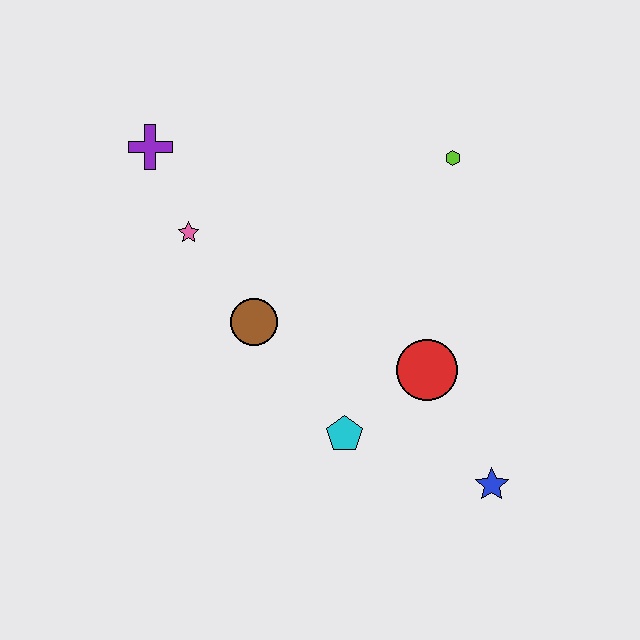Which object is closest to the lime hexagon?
The red circle is closest to the lime hexagon.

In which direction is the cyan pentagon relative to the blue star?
The cyan pentagon is to the left of the blue star.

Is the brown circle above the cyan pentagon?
Yes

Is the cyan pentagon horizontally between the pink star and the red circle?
Yes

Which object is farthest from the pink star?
The blue star is farthest from the pink star.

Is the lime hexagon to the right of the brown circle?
Yes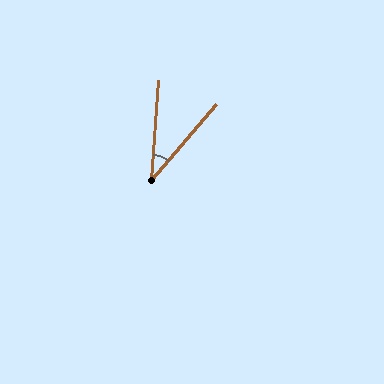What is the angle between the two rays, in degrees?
Approximately 37 degrees.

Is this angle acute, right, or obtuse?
It is acute.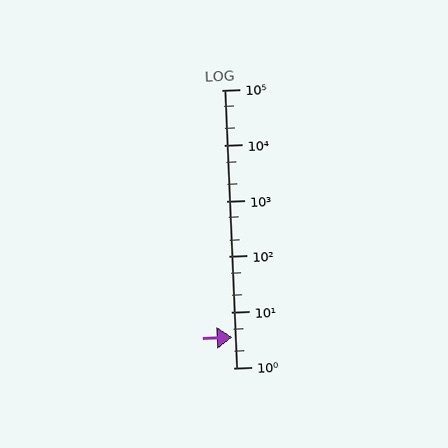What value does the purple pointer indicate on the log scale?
The pointer indicates approximately 3.5.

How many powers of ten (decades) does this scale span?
The scale spans 5 decades, from 1 to 100000.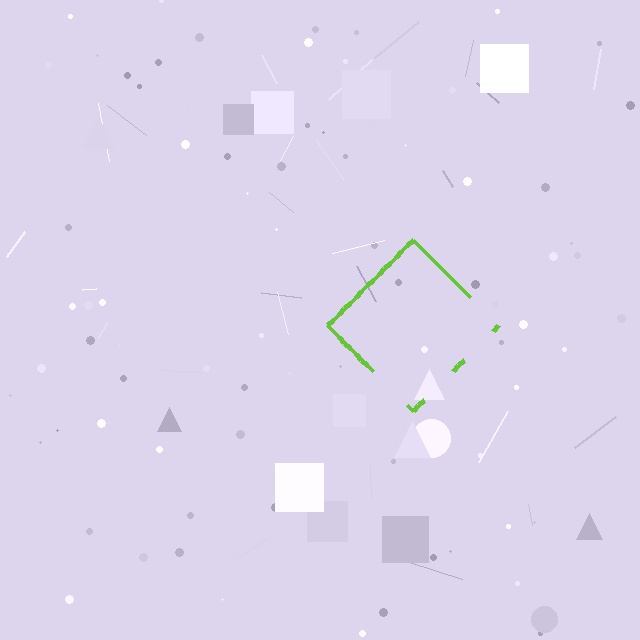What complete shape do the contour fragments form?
The contour fragments form a diamond.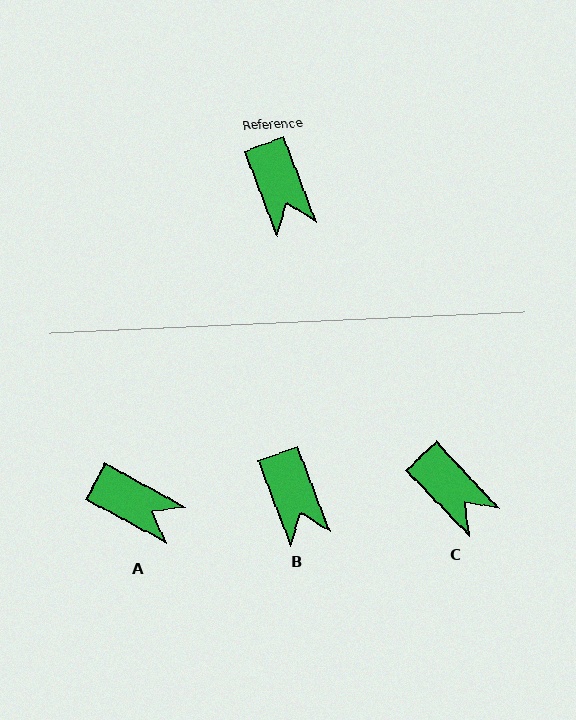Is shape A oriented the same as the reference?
No, it is off by about 41 degrees.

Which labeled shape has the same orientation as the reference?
B.